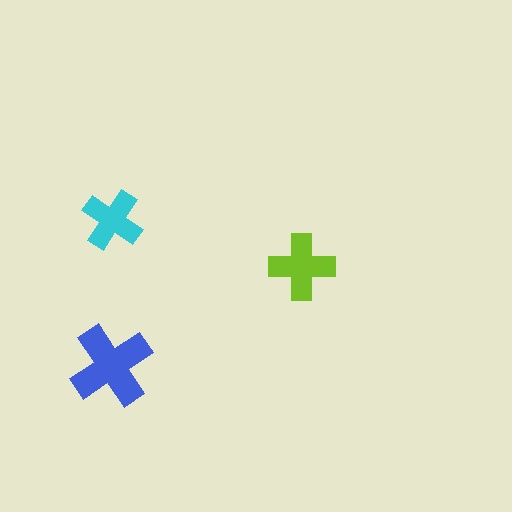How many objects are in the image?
There are 3 objects in the image.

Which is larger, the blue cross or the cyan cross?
The blue one.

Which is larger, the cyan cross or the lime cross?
The lime one.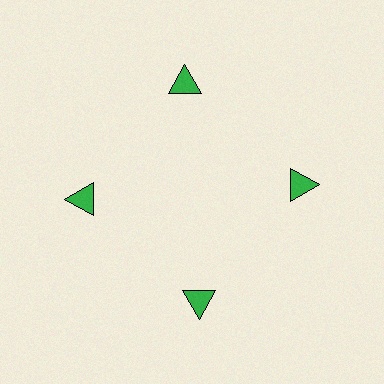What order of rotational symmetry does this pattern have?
This pattern has 4-fold rotational symmetry.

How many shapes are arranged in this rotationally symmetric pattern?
There are 4 shapes, arranged in 4 groups of 1.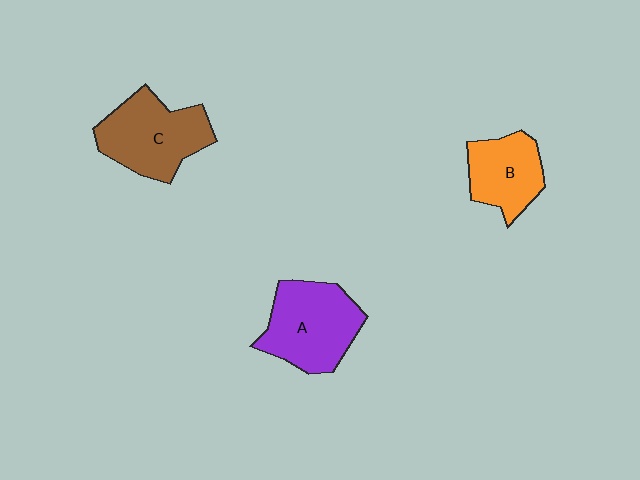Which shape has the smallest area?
Shape B (orange).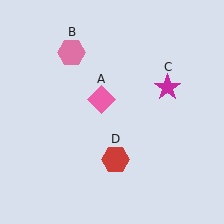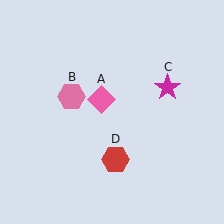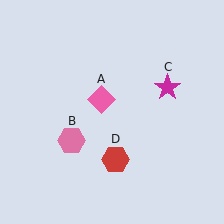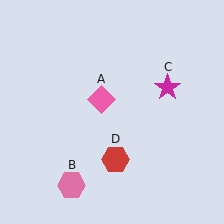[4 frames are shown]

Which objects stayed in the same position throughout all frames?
Pink diamond (object A) and magenta star (object C) and red hexagon (object D) remained stationary.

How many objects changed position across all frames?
1 object changed position: pink hexagon (object B).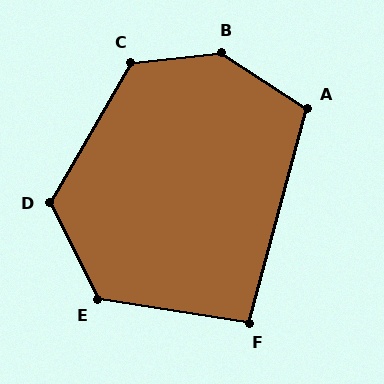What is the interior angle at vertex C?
Approximately 127 degrees (obtuse).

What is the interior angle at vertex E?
Approximately 125 degrees (obtuse).